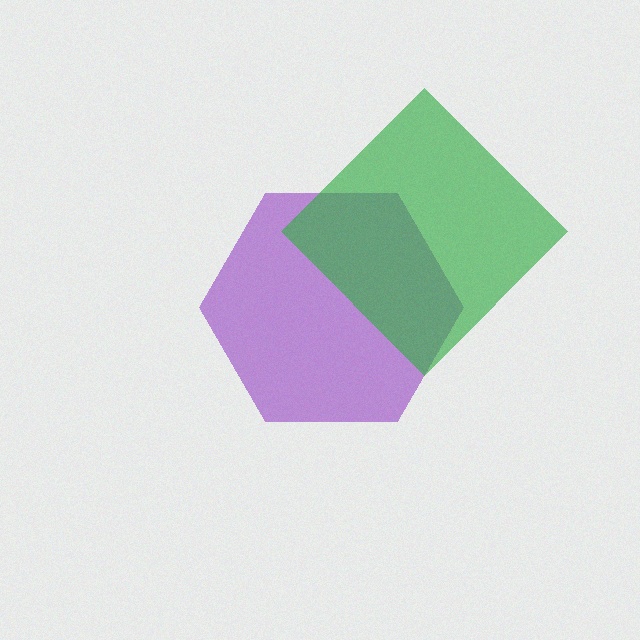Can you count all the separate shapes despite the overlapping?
Yes, there are 2 separate shapes.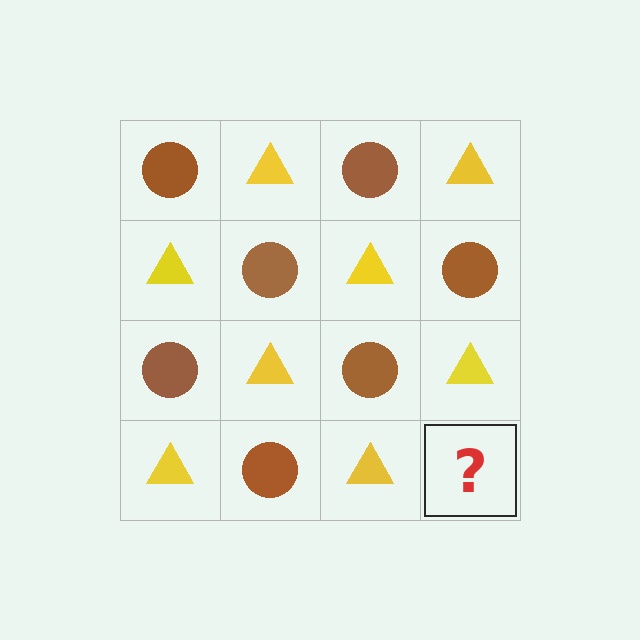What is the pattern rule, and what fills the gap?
The rule is that it alternates brown circle and yellow triangle in a checkerboard pattern. The gap should be filled with a brown circle.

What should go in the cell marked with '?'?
The missing cell should contain a brown circle.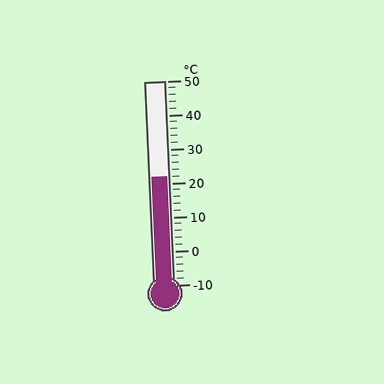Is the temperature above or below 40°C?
The temperature is below 40°C.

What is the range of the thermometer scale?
The thermometer scale ranges from -10°C to 50°C.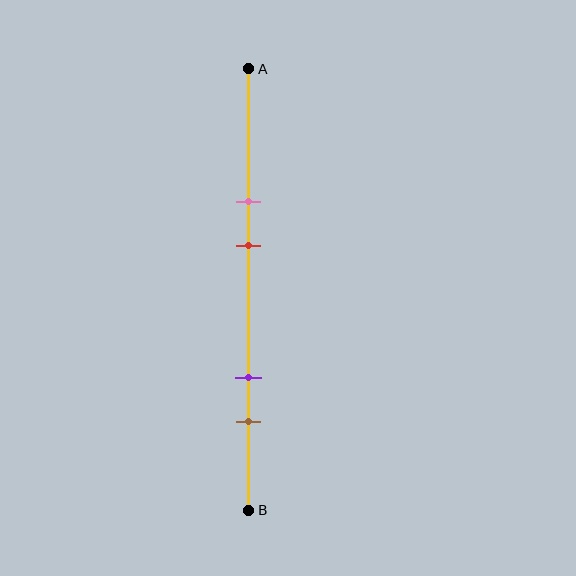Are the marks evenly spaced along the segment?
No, the marks are not evenly spaced.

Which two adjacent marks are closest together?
The pink and red marks are the closest adjacent pair.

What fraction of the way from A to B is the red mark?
The red mark is approximately 40% (0.4) of the way from A to B.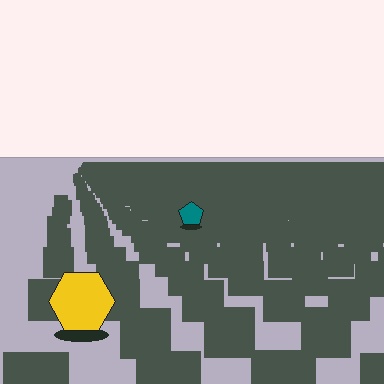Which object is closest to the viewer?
The yellow hexagon is closest. The texture marks near it are larger and more spread out.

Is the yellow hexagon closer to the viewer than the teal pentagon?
Yes. The yellow hexagon is closer — you can tell from the texture gradient: the ground texture is coarser near it.